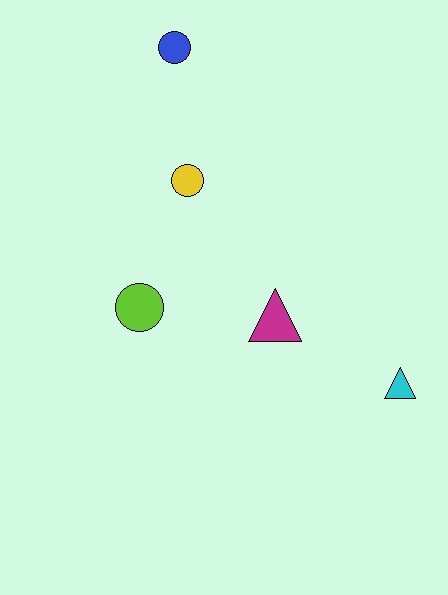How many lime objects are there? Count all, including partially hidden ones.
There is 1 lime object.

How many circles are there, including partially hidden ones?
There are 3 circles.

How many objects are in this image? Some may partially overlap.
There are 5 objects.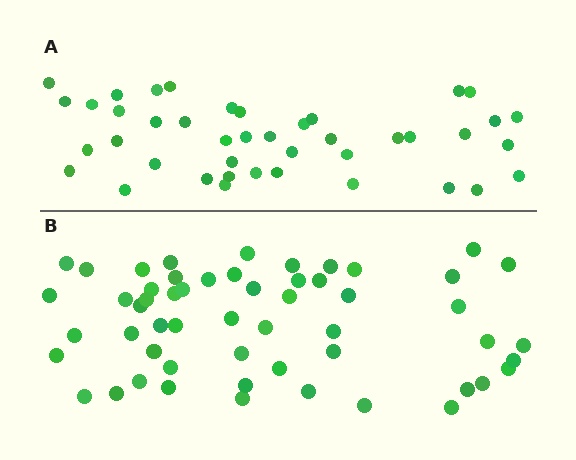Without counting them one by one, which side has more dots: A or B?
Region B (the bottom region) has more dots.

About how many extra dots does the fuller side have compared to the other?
Region B has approximately 15 more dots than region A.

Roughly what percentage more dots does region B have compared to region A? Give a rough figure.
About 30% more.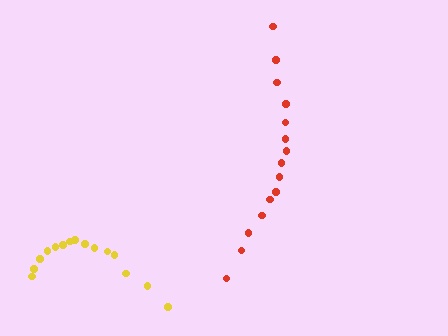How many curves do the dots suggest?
There are 2 distinct paths.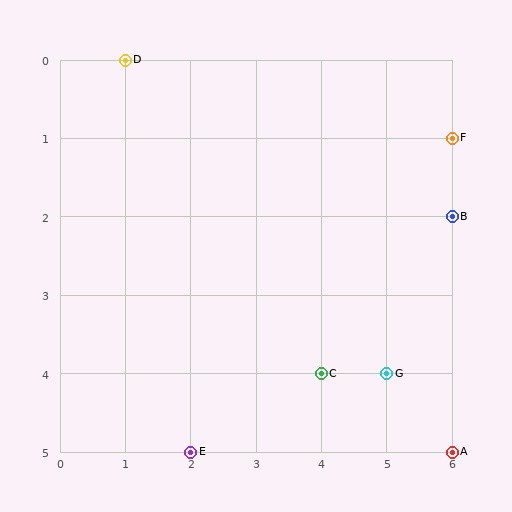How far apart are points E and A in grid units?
Points E and A are 4 columns apart.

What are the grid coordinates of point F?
Point F is at grid coordinates (6, 1).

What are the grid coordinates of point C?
Point C is at grid coordinates (4, 4).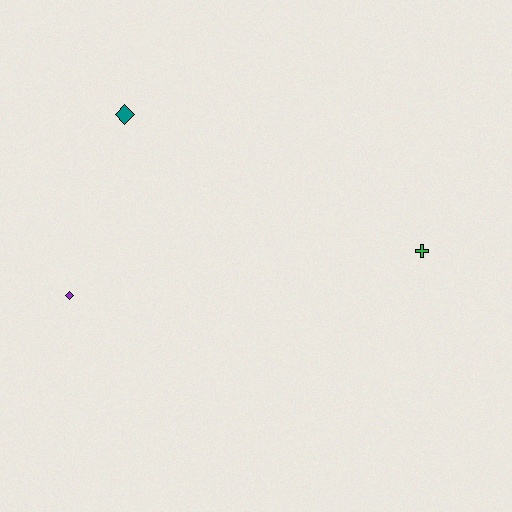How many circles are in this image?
There are no circles.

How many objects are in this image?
There are 3 objects.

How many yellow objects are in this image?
There are no yellow objects.